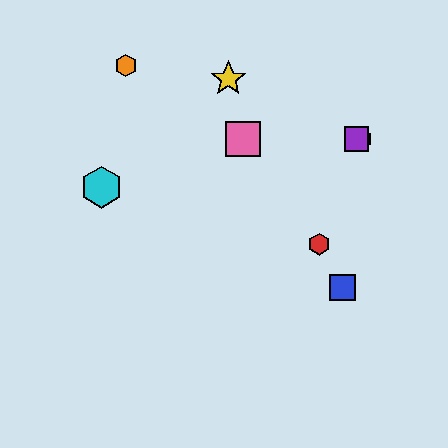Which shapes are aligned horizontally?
The green hexagon, the purple square, the pink square are aligned horizontally.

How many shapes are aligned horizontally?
3 shapes (the green hexagon, the purple square, the pink square) are aligned horizontally.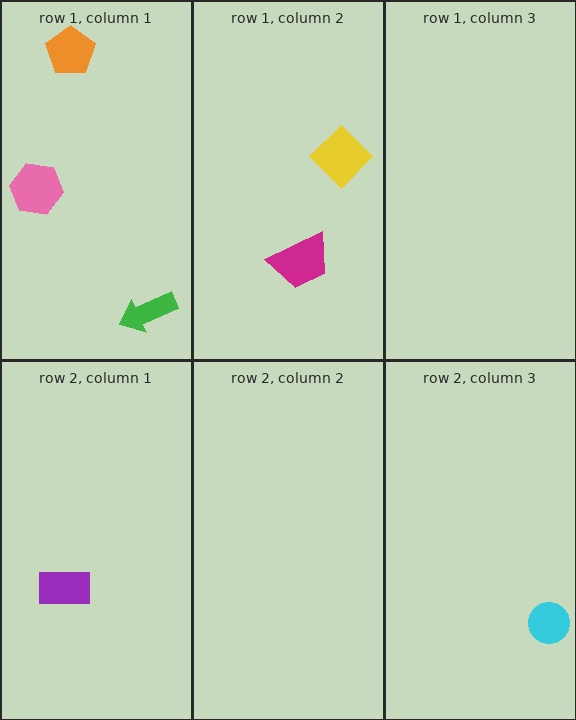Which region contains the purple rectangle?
The row 2, column 1 region.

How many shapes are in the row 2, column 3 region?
1.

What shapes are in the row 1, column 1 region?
The pink hexagon, the green arrow, the orange pentagon.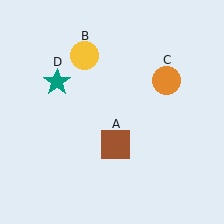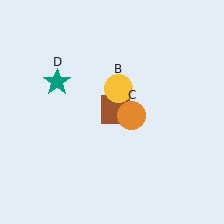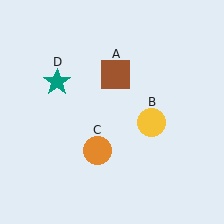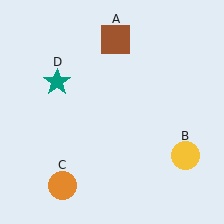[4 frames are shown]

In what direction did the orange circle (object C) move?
The orange circle (object C) moved down and to the left.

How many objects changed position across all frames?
3 objects changed position: brown square (object A), yellow circle (object B), orange circle (object C).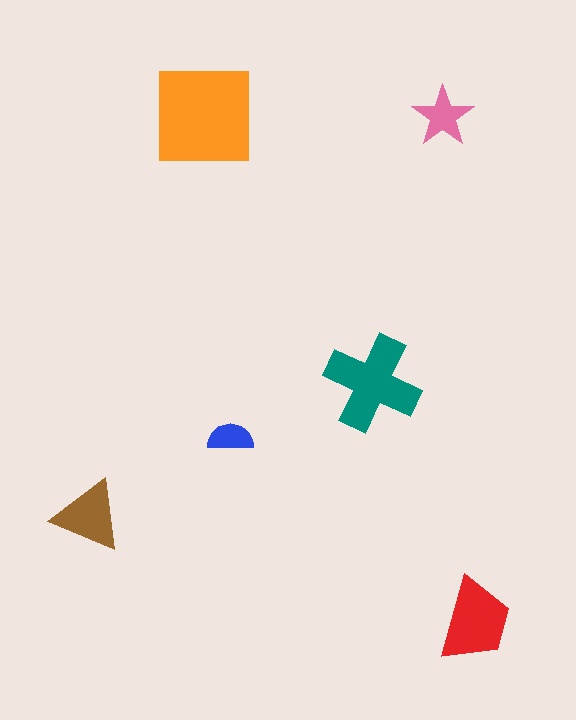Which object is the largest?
The orange square.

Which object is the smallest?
The blue semicircle.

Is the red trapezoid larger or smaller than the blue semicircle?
Larger.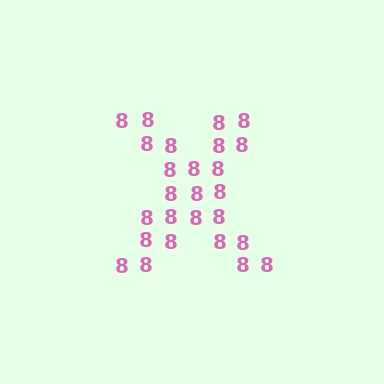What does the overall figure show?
The overall figure shows the letter X.